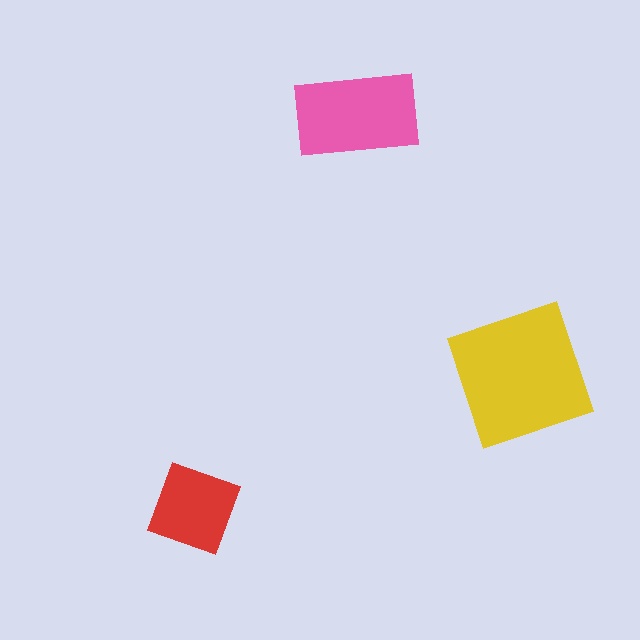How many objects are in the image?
There are 3 objects in the image.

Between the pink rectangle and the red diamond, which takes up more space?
The pink rectangle.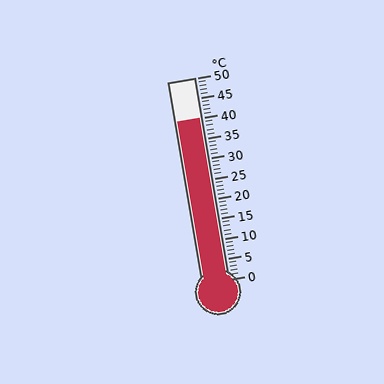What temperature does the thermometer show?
The thermometer shows approximately 40°C.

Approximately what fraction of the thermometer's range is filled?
The thermometer is filled to approximately 80% of its range.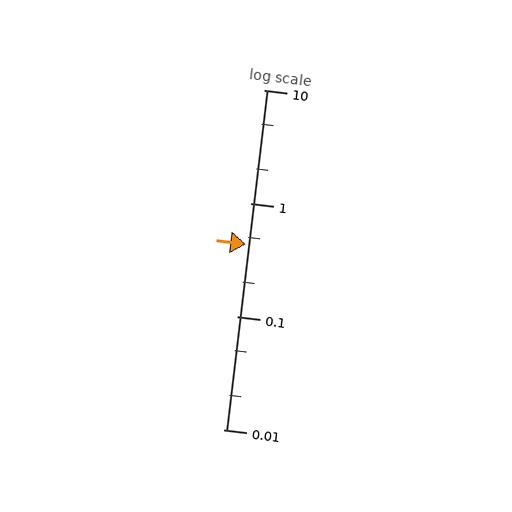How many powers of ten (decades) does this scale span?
The scale spans 3 decades, from 0.01 to 10.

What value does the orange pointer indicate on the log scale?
The pointer indicates approximately 0.43.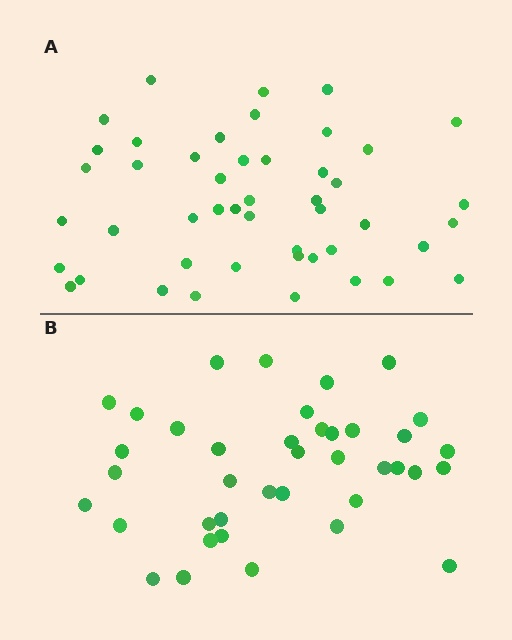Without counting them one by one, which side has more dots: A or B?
Region A (the top region) has more dots.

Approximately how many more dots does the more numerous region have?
Region A has roughly 8 or so more dots than region B.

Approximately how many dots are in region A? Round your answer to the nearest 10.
About 50 dots. (The exact count is 47, which rounds to 50.)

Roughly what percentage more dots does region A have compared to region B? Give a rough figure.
About 20% more.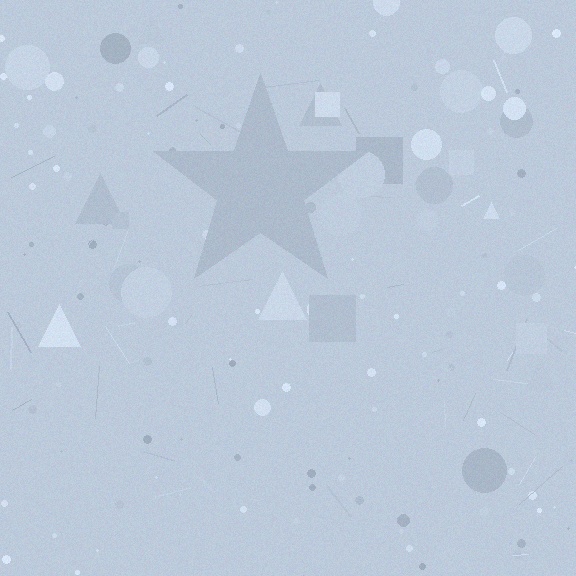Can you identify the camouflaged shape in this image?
The camouflaged shape is a star.